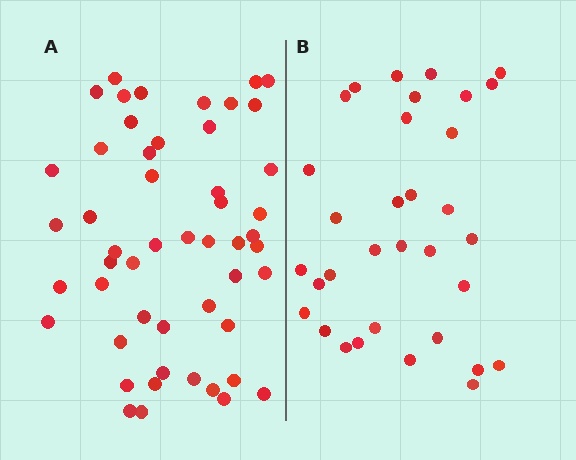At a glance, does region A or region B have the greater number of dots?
Region A (the left region) has more dots.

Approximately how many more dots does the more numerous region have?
Region A has approximately 20 more dots than region B.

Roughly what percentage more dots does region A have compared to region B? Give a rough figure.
About 55% more.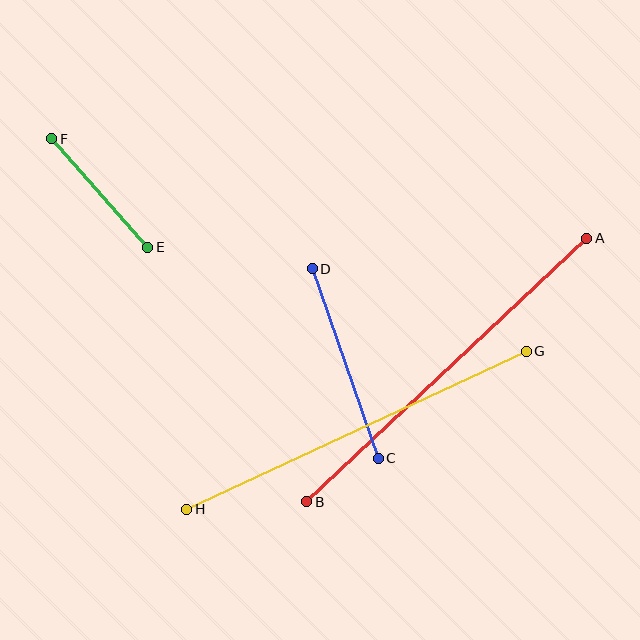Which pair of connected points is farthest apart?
Points A and B are farthest apart.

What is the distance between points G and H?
The distance is approximately 375 pixels.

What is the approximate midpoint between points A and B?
The midpoint is at approximately (447, 370) pixels.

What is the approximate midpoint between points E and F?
The midpoint is at approximately (100, 193) pixels.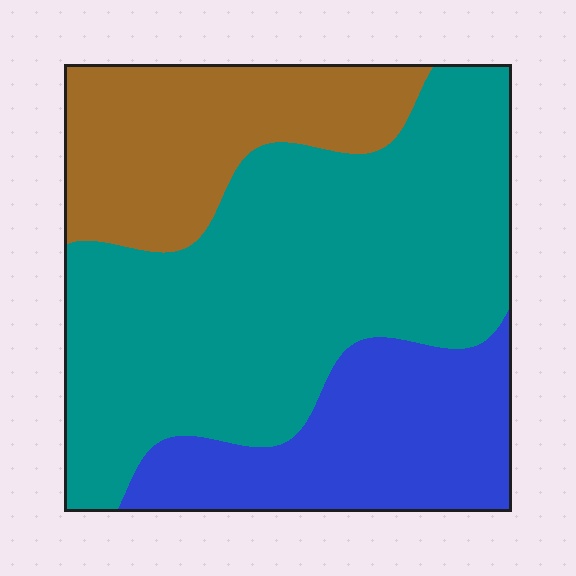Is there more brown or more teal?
Teal.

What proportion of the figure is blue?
Blue takes up between a sixth and a third of the figure.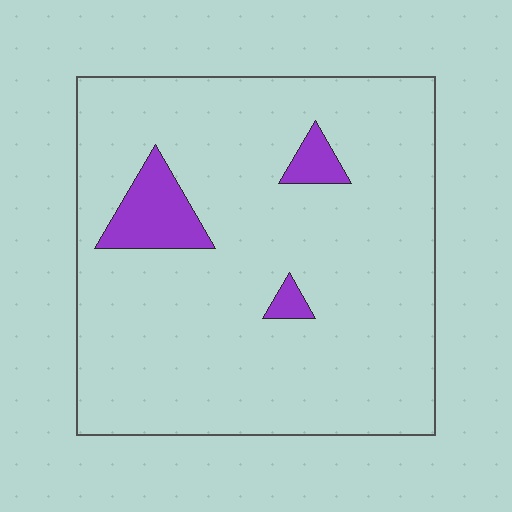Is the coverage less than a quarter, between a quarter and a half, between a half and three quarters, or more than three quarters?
Less than a quarter.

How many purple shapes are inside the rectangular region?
3.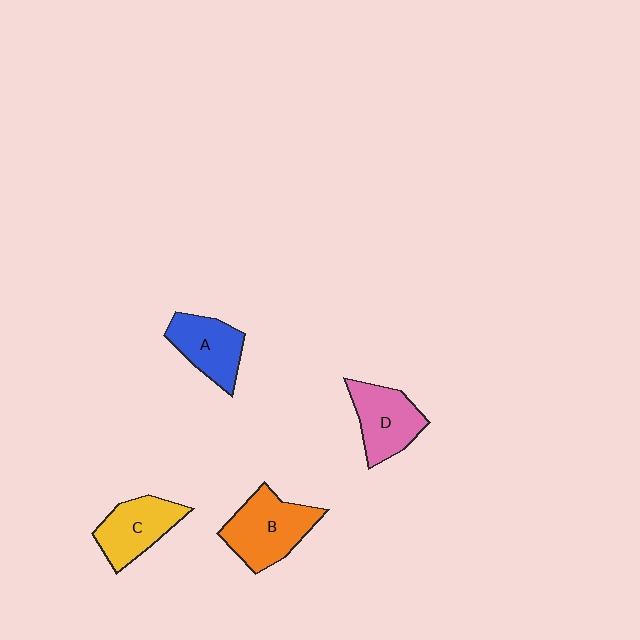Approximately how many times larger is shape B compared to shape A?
Approximately 1.3 times.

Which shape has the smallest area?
Shape A (blue).